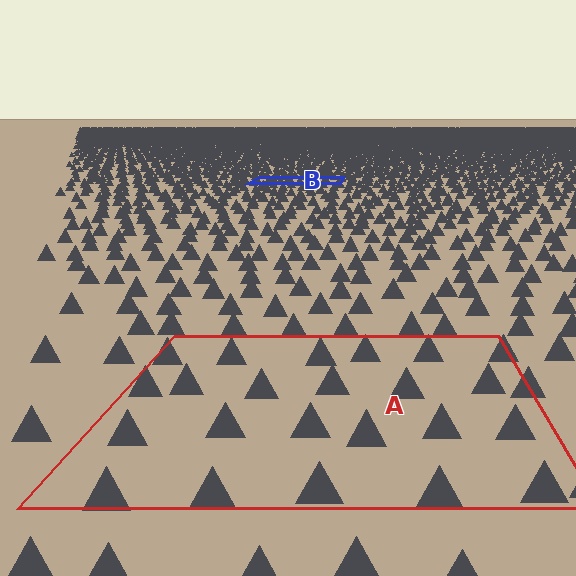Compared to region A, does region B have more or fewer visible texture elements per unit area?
Region B has more texture elements per unit area — they are packed more densely because it is farther away.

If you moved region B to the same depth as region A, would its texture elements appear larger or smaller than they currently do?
They would appear larger. At a closer depth, the same texture elements are projected at a bigger on-screen size.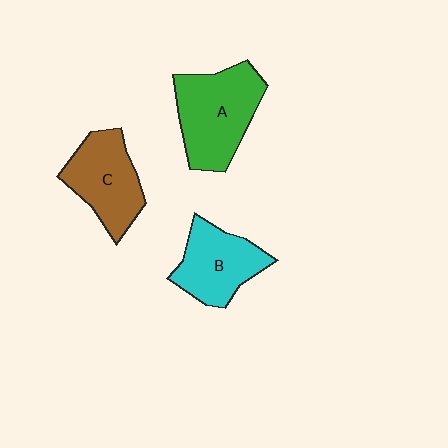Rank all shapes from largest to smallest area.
From largest to smallest: A (green), C (brown), B (cyan).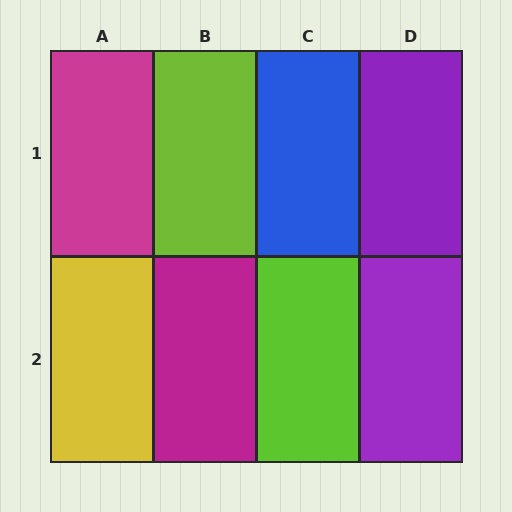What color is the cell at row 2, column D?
Purple.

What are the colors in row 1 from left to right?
Magenta, lime, blue, purple.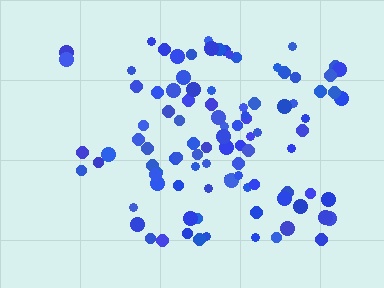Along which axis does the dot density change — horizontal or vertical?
Horizontal.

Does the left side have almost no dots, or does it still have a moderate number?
Still a moderate number, just noticeably fewer than the right.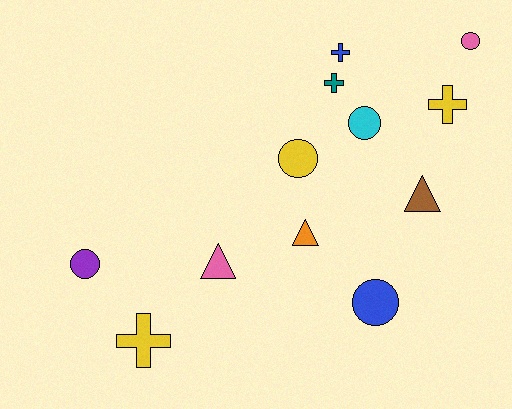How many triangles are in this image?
There are 3 triangles.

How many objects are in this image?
There are 12 objects.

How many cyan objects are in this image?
There is 1 cyan object.